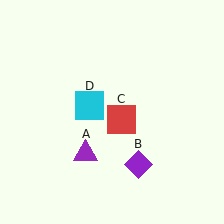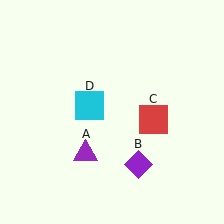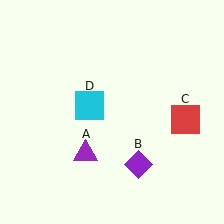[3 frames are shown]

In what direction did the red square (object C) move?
The red square (object C) moved right.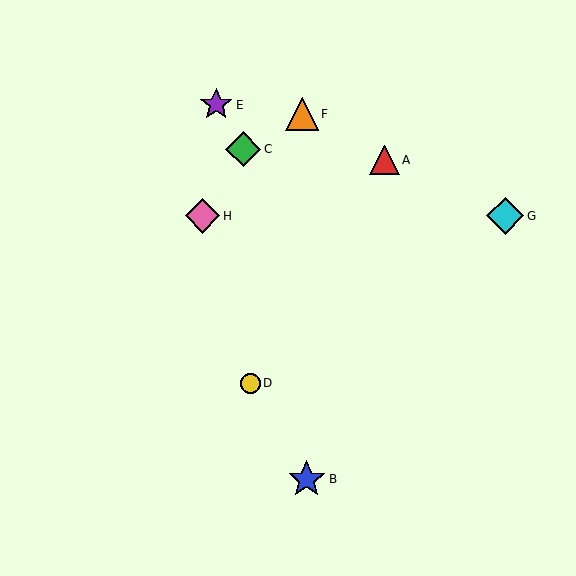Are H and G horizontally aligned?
Yes, both are at y≈216.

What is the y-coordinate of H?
Object H is at y≈216.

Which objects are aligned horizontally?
Objects G, H are aligned horizontally.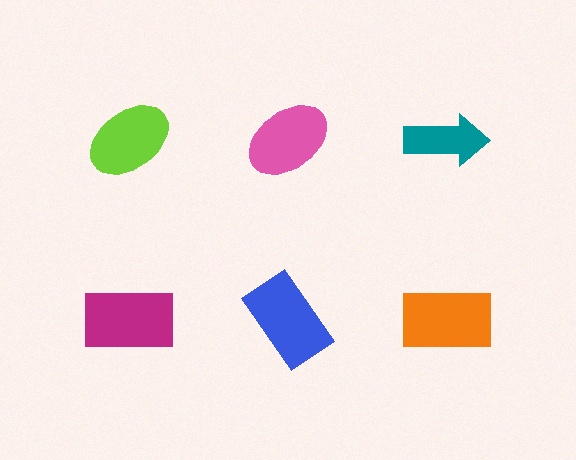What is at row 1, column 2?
A pink ellipse.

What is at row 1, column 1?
A lime ellipse.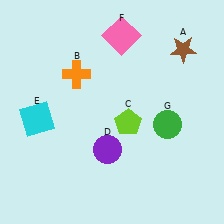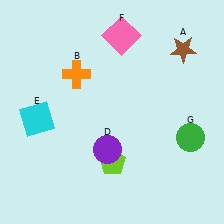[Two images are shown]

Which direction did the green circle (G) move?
The green circle (G) moved right.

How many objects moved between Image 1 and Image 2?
2 objects moved between the two images.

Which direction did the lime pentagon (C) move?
The lime pentagon (C) moved down.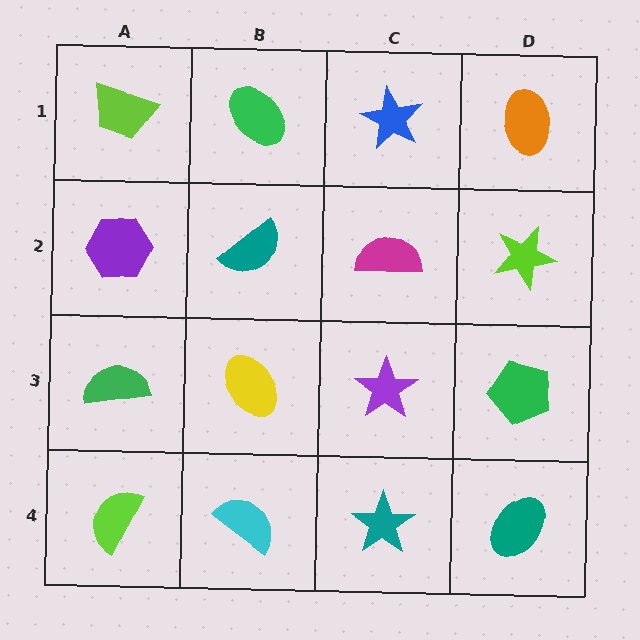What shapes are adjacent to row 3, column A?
A purple hexagon (row 2, column A), a lime semicircle (row 4, column A), a yellow ellipse (row 3, column B).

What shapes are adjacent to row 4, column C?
A purple star (row 3, column C), a cyan semicircle (row 4, column B), a teal ellipse (row 4, column D).